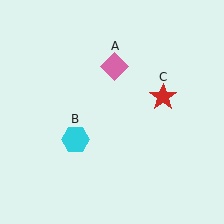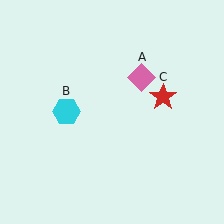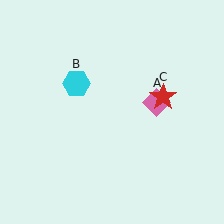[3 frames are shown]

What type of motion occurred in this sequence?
The pink diamond (object A), cyan hexagon (object B) rotated clockwise around the center of the scene.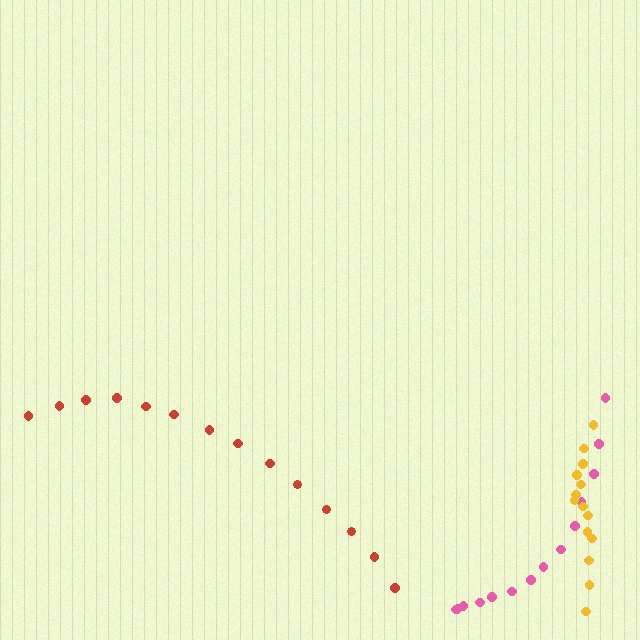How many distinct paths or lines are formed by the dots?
There are 3 distinct paths.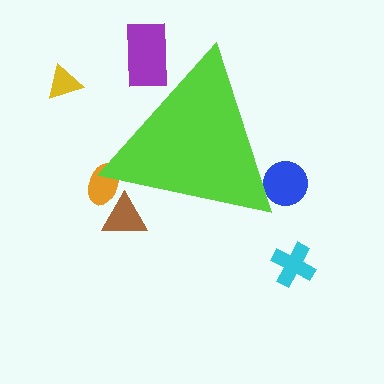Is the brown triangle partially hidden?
Yes, the brown triangle is partially hidden behind the lime triangle.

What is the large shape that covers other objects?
A lime triangle.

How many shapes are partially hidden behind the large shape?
4 shapes are partially hidden.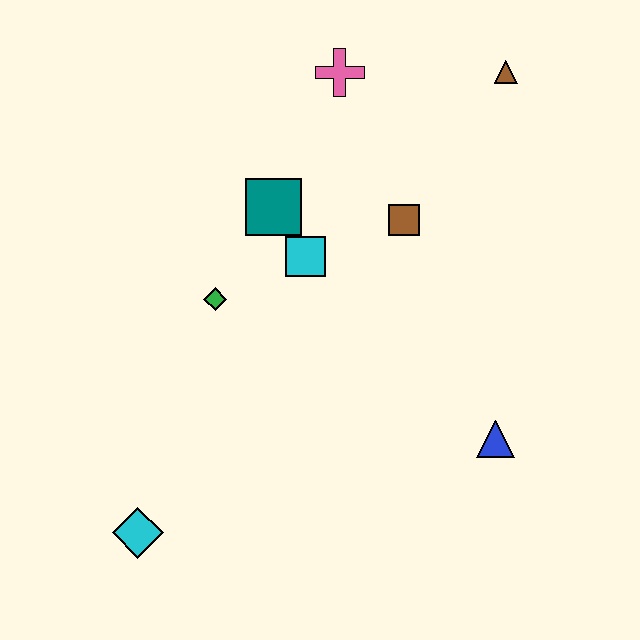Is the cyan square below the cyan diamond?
No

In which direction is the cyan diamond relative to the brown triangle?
The cyan diamond is below the brown triangle.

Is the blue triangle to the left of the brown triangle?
Yes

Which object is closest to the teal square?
The cyan square is closest to the teal square.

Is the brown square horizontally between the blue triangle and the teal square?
Yes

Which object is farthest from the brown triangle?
The cyan diamond is farthest from the brown triangle.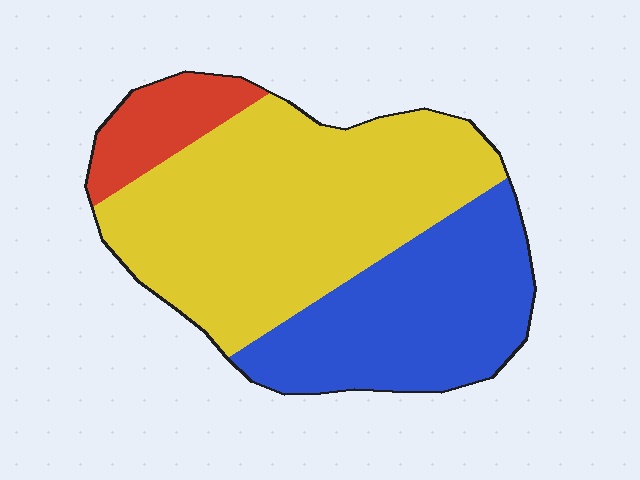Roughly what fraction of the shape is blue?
Blue covers about 35% of the shape.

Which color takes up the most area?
Yellow, at roughly 55%.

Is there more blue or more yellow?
Yellow.